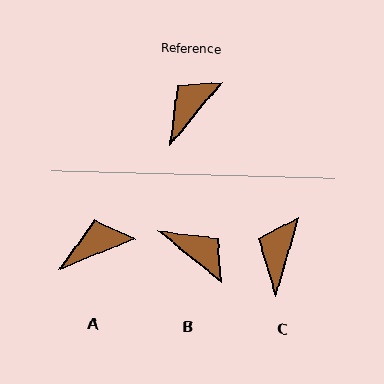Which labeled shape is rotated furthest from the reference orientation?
B, about 90 degrees away.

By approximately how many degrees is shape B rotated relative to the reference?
Approximately 90 degrees clockwise.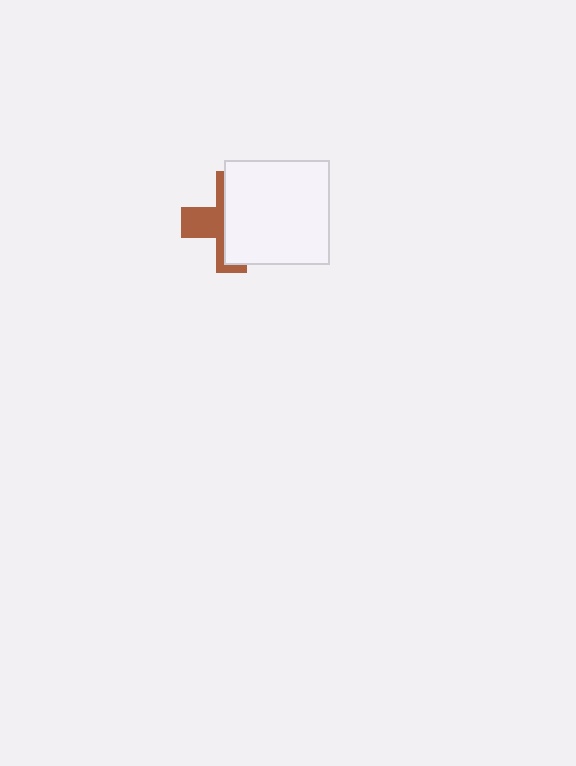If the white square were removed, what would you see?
You would see the complete brown cross.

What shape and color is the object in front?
The object in front is a white square.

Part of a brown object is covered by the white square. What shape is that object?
It is a cross.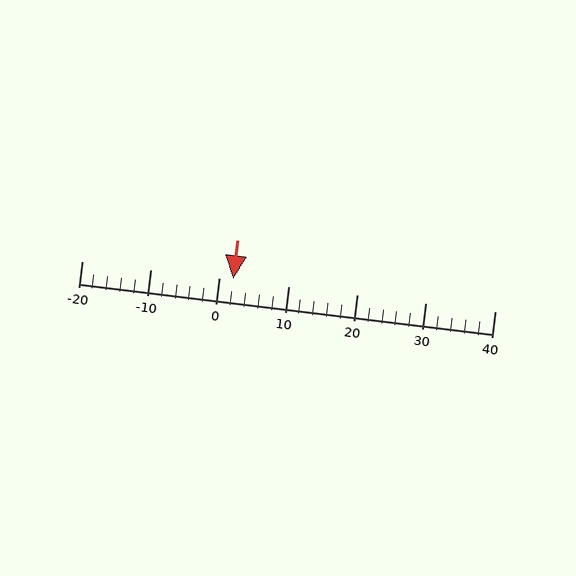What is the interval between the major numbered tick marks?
The major tick marks are spaced 10 units apart.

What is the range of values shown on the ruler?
The ruler shows values from -20 to 40.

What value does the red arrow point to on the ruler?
The red arrow points to approximately 2.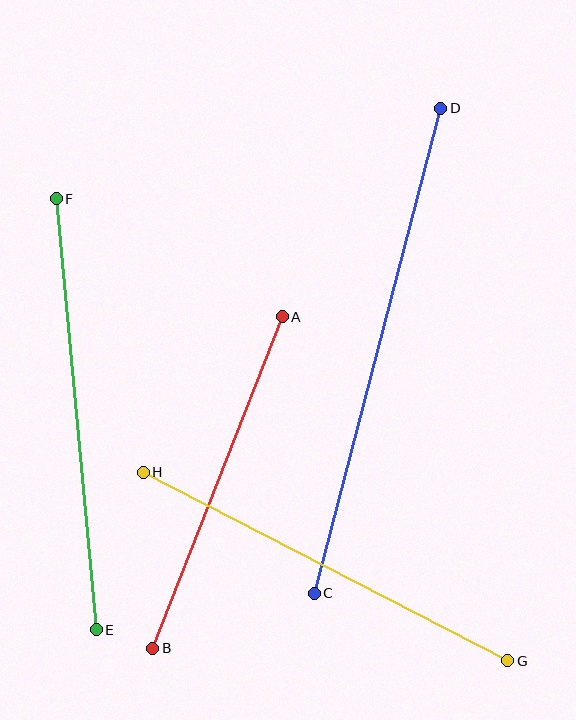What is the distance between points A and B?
The distance is approximately 356 pixels.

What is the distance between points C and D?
The distance is approximately 501 pixels.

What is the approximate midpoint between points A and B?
The midpoint is at approximately (218, 483) pixels.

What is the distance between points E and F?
The distance is approximately 433 pixels.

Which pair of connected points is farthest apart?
Points C and D are farthest apart.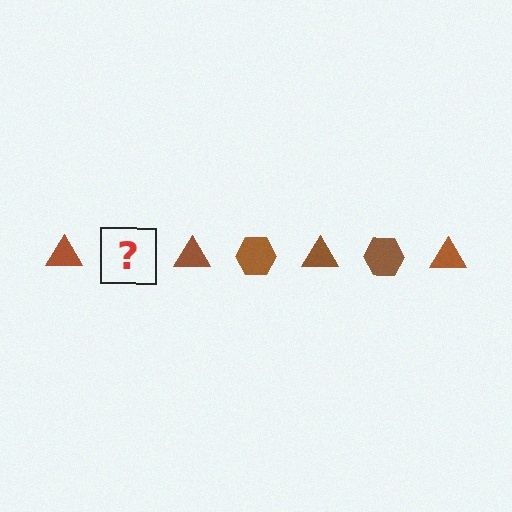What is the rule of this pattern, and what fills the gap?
The rule is that the pattern cycles through triangle, hexagon shapes in brown. The gap should be filled with a brown hexagon.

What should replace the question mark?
The question mark should be replaced with a brown hexagon.